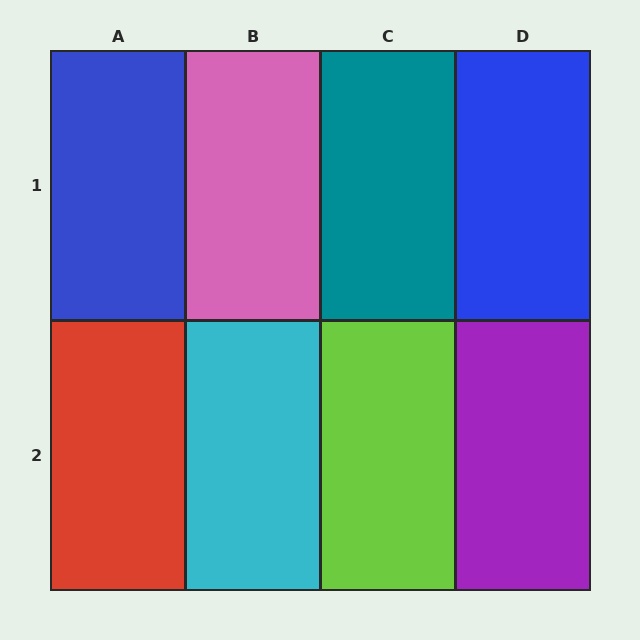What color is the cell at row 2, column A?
Red.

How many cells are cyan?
1 cell is cyan.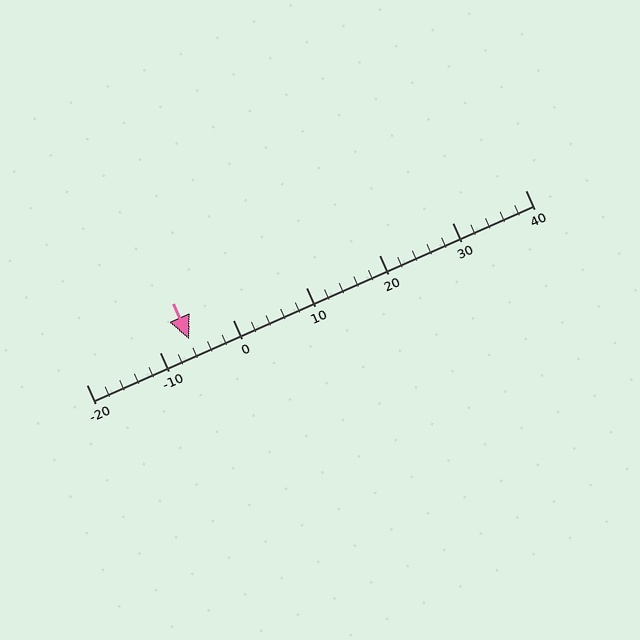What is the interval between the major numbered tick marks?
The major tick marks are spaced 10 units apart.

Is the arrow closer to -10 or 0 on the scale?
The arrow is closer to -10.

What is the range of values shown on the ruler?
The ruler shows values from -20 to 40.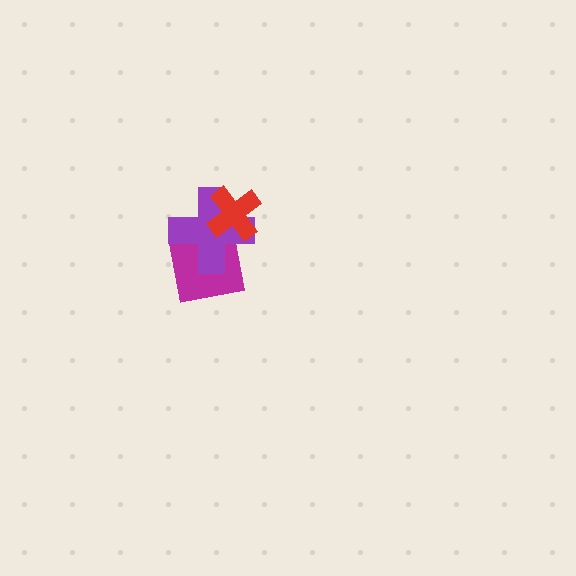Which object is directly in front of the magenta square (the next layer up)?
The purple cross is directly in front of the magenta square.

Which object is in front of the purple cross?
The red cross is in front of the purple cross.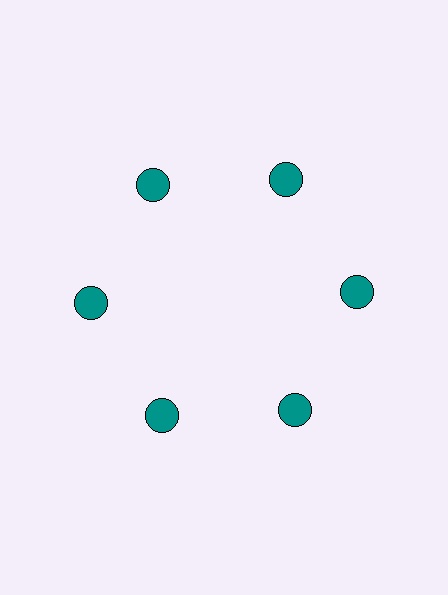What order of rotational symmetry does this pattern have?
This pattern has 6-fold rotational symmetry.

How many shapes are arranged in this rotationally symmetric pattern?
There are 6 shapes, arranged in 6 groups of 1.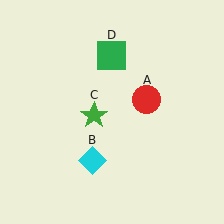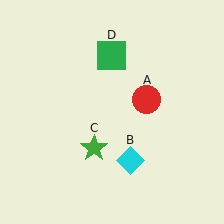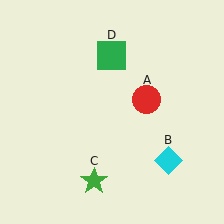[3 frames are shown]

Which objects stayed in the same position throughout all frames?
Red circle (object A) and green square (object D) remained stationary.